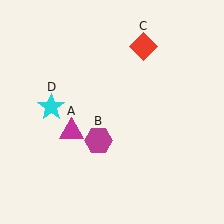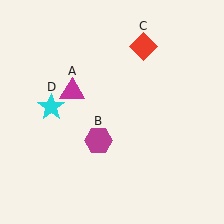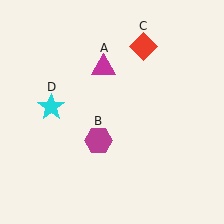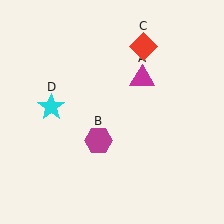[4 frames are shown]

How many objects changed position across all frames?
1 object changed position: magenta triangle (object A).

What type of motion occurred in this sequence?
The magenta triangle (object A) rotated clockwise around the center of the scene.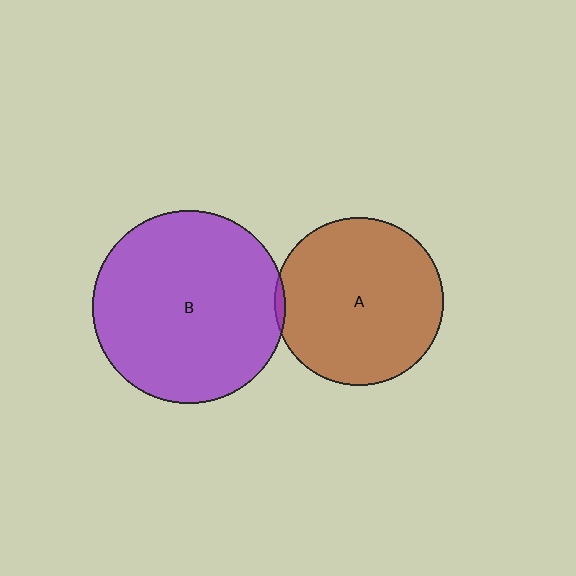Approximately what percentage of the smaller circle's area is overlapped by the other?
Approximately 5%.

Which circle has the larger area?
Circle B (purple).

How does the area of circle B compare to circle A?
Approximately 1.3 times.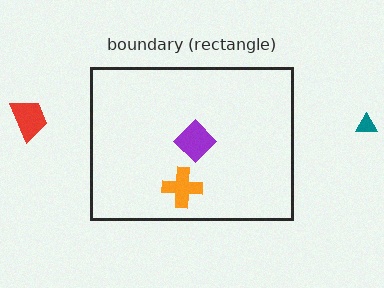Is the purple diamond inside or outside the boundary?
Inside.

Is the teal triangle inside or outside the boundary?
Outside.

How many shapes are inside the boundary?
2 inside, 2 outside.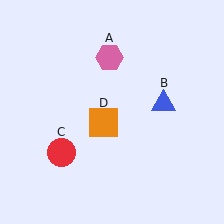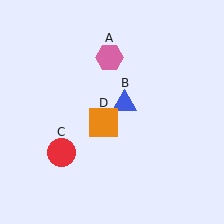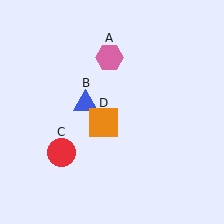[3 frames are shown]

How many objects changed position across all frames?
1 object changed position: blue triangle (object B).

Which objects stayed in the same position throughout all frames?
Pink hexagon (object A) and red circle (object C) and orange square (object D) remained stationary.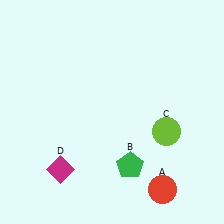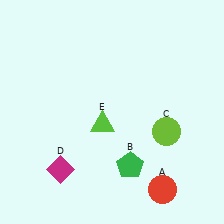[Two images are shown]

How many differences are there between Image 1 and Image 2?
There is 1 difference between the two images.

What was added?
A lime triangle (E) was added in Image 2.